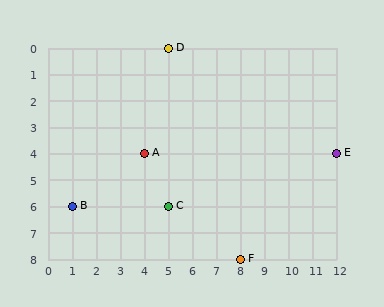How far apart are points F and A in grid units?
Points F and A are 4 columns and 4 rows apart (about 5.7 grid units diagonally).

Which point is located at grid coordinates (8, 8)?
Point F is at (8, 8).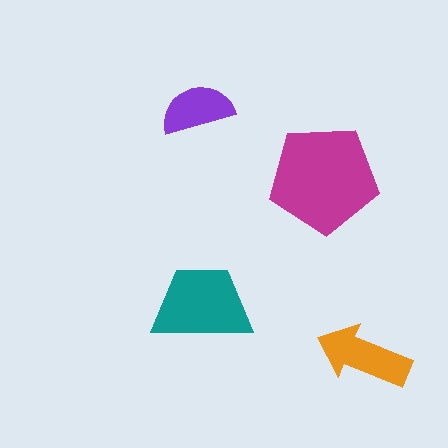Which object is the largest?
The magenta pentagon.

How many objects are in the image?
There are 4 objects in the image.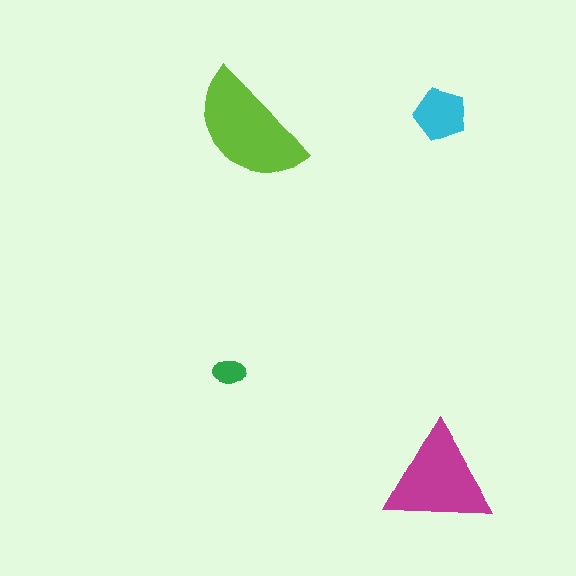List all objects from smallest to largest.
The green ellipse, the cyan pentagon, the magenta triangle, the lime semicircle.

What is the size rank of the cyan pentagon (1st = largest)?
3rd.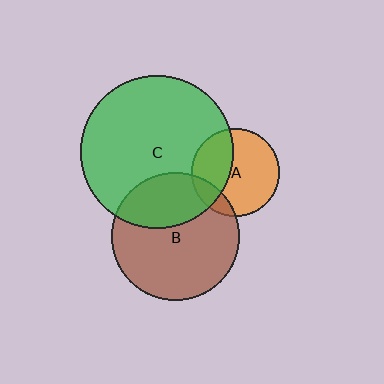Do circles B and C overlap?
Yes.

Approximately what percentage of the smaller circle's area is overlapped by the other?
Approximately 30%.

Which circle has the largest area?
Circle C (green).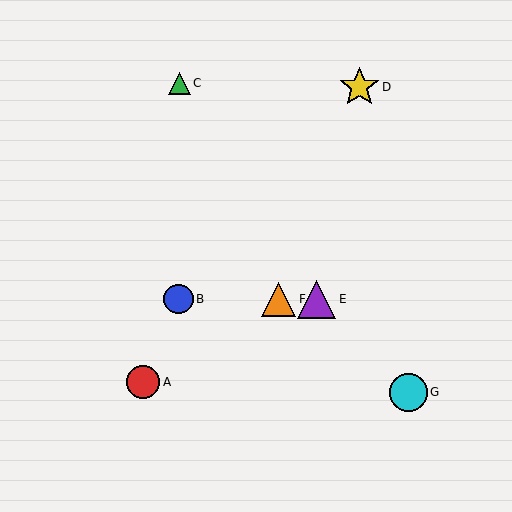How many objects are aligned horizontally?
3 objects (B, E, F) are aligned horizontally.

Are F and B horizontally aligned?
Yes, both are at y≈299.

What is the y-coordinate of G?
Object G is at y≈392.